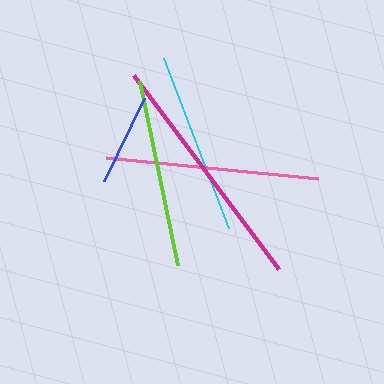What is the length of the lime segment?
The lime segment is approximately 188 pixels long.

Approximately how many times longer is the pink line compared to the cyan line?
The pink line is approximately 1.2 times the length of the cyan line.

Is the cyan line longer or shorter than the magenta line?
The magenta line is longer than the cyan line.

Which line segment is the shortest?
The blue line is the shortest at approximately 92 pixels.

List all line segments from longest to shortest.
From longest to shortest: magenta, pink, lime, cyan, blue.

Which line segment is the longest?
The magenta line is the longest at approximately 242 pixels.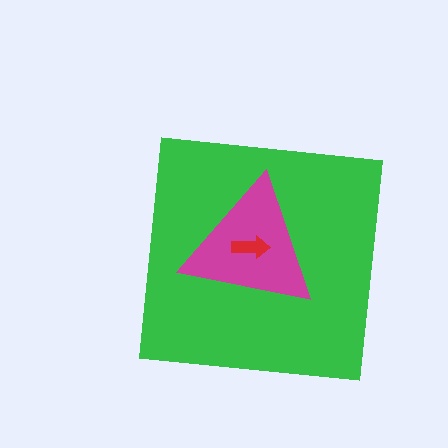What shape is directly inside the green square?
The magenta triangle.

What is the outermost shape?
The green square.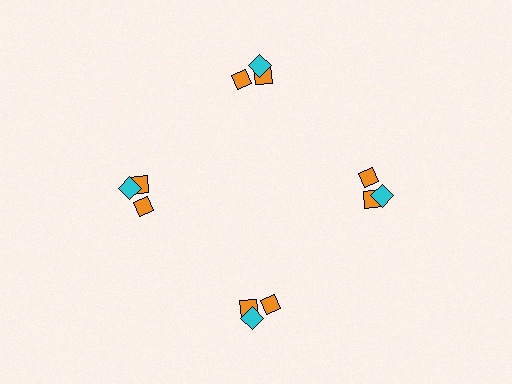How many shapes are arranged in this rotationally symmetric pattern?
There are 12 shapes, arranged in 4 groups of 3.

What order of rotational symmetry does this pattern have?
This pattern has 4-fold rotational symmetry.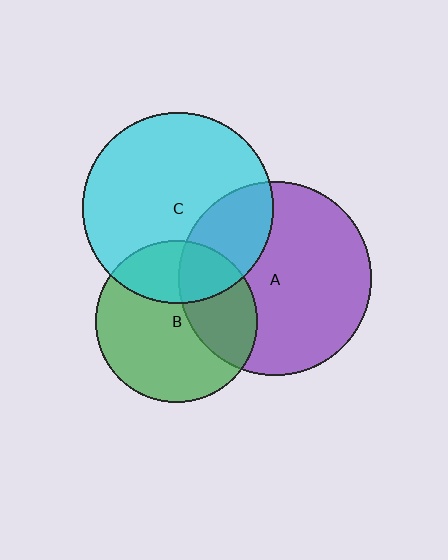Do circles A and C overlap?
Yes.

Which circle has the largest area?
Circle A (purple).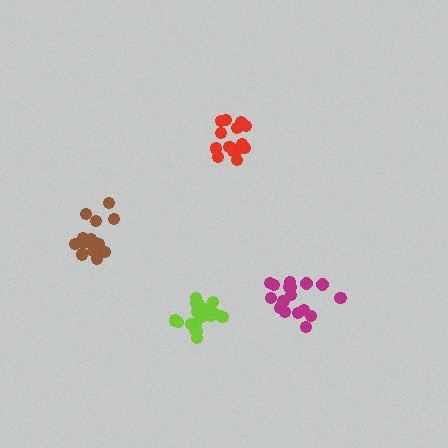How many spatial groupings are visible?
There are 4 spatial groupings.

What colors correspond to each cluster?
The clusters are colored: magenta, red, lime, brown.